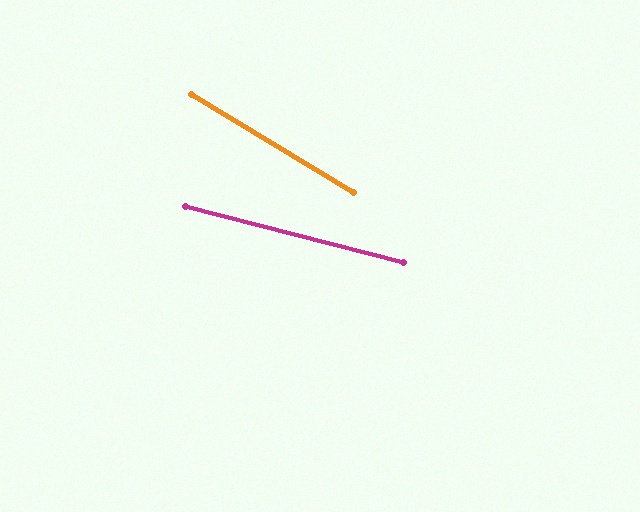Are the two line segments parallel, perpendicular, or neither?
Neither parallel nor perpendicular — they differ by about 17°.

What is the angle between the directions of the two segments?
Approximately 17 degrees.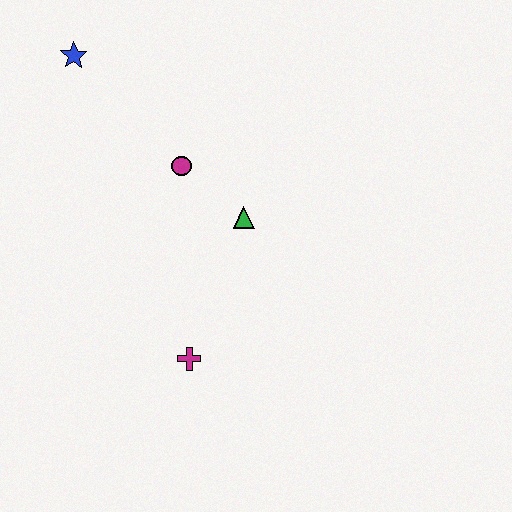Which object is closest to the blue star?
The magenta circle is closest to the blue star.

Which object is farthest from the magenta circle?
The magenta cross is farthest from the magenta circle.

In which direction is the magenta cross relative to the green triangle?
The magenta cross is below the green triangle.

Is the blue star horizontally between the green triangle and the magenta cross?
No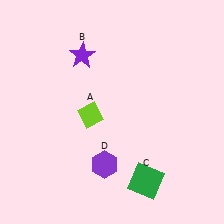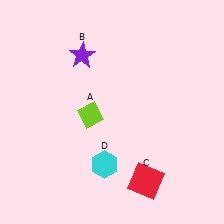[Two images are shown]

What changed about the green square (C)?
In Image 1, C is green. In Image 2, it changed to red.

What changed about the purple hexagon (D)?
In Image 1, D is purple. In Image 2, it changed to cyan.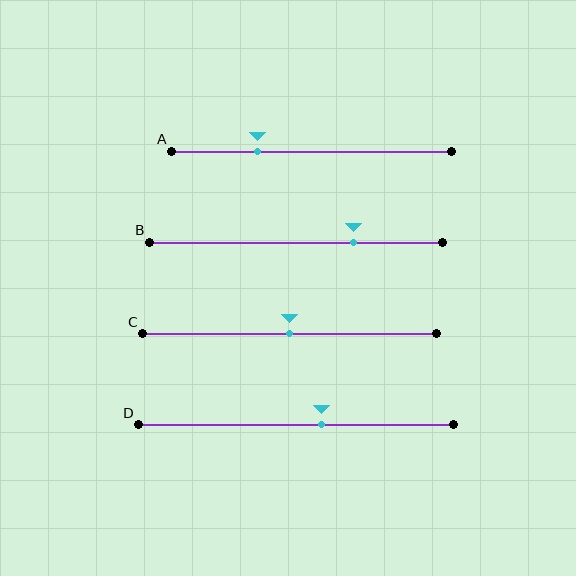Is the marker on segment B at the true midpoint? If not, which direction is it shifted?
No, the marker on segment B is shifted to the right by about 20% of the segment length.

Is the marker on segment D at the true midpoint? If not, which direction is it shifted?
No, the marker on segment D is shifted to the right by about 8% of the segment length.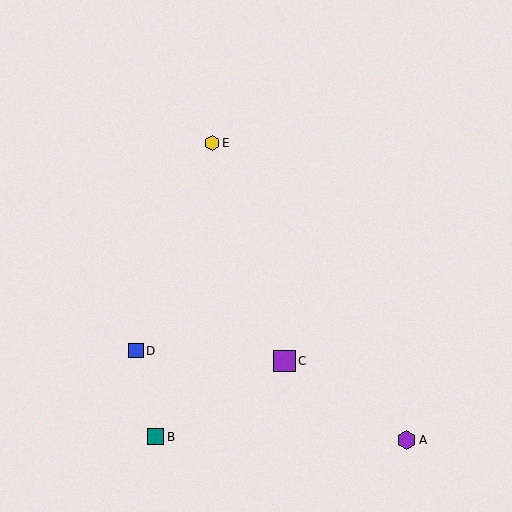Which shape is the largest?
The purple square (labeled C) is the largest.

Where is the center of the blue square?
The center of the blue square is at (136, 351).